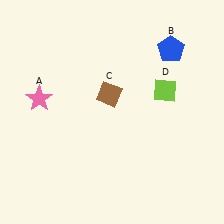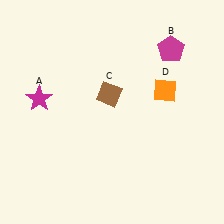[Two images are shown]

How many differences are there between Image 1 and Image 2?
There are 3 differences between the two images.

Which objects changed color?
A changed from pink to magenta. B changed from blue to magenta. D changed from lime to orange.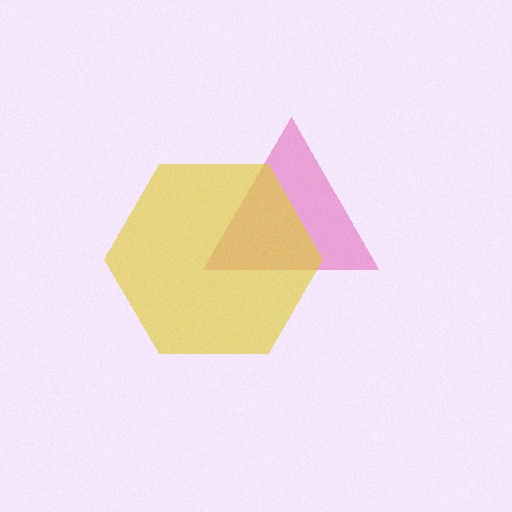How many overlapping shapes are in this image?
There are 2 overlapping shapes in the image.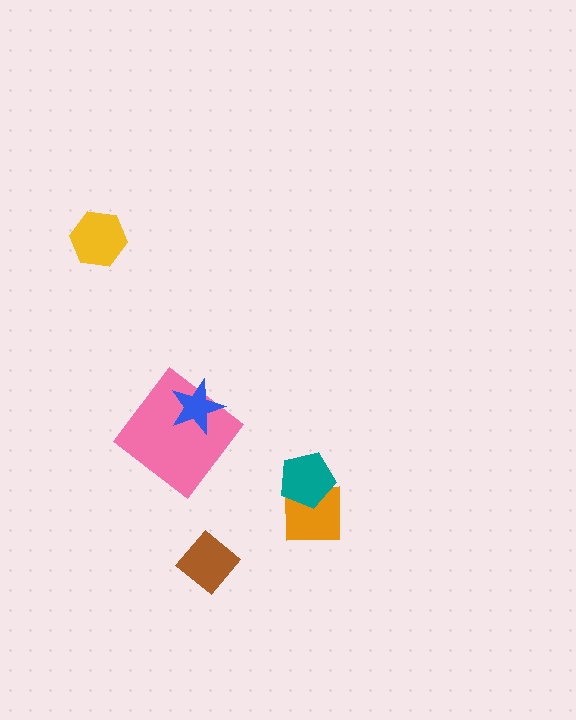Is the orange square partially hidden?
Yes, it is partially covered by another shape.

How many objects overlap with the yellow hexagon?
0 objects overlap with the yellow hexagon.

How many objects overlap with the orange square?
1 object overlaps with the orange square.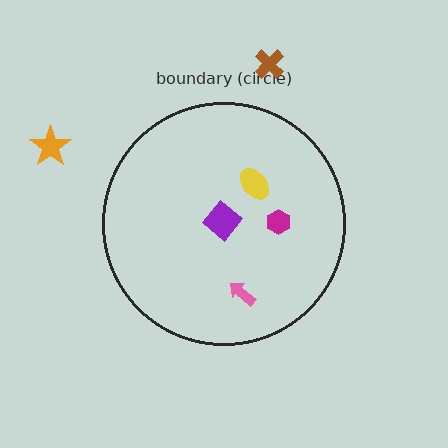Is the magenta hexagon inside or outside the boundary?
Inside.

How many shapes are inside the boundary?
4 inside, 2 outside.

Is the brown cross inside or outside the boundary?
Outside.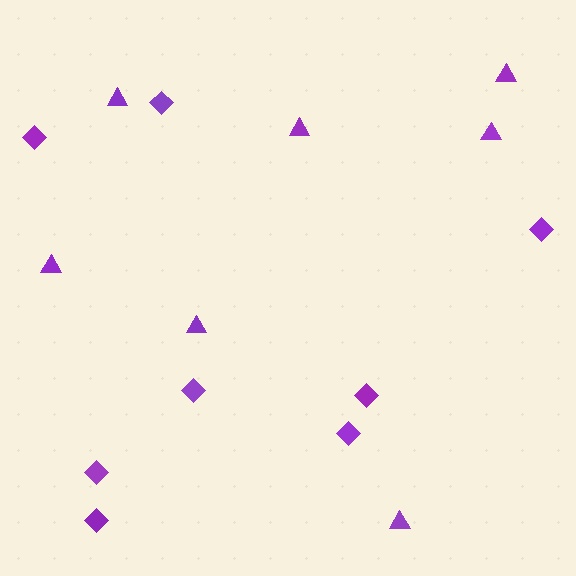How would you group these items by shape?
There are 2 groups: one group of triangles (7) and one group of diamonds (8).